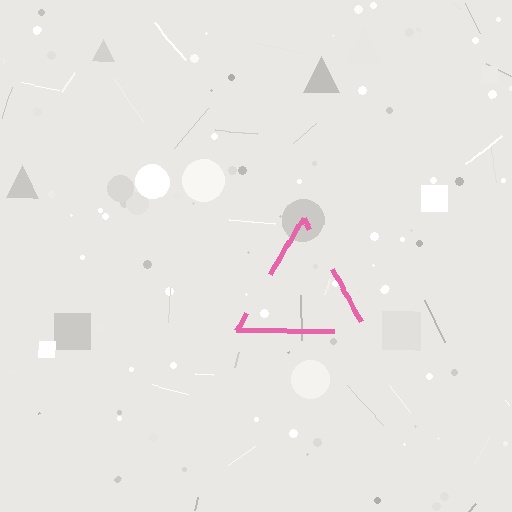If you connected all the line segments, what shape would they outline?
They would outline a triangle.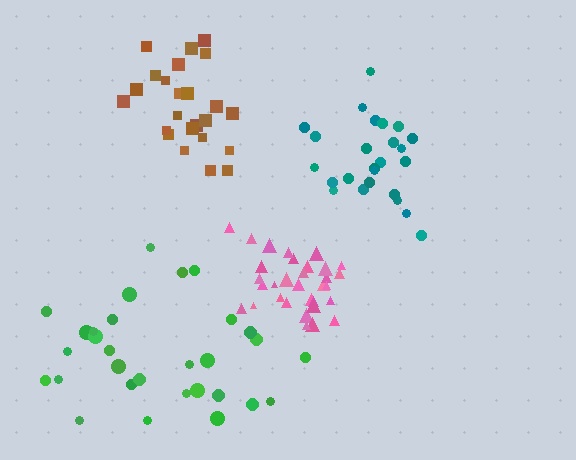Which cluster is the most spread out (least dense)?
Green.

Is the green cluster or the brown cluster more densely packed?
Brown.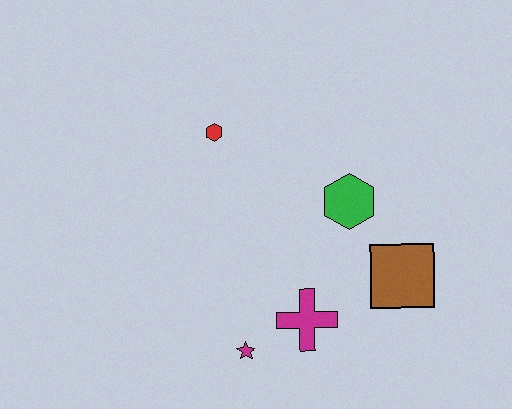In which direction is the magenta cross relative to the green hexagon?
The magenta cross is below the green hexagon.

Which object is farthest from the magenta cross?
The red hexagon is farthest from the magenta cross.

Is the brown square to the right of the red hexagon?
Yes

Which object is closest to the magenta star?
The magenta cross is closest to the magenta star.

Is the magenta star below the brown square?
Yes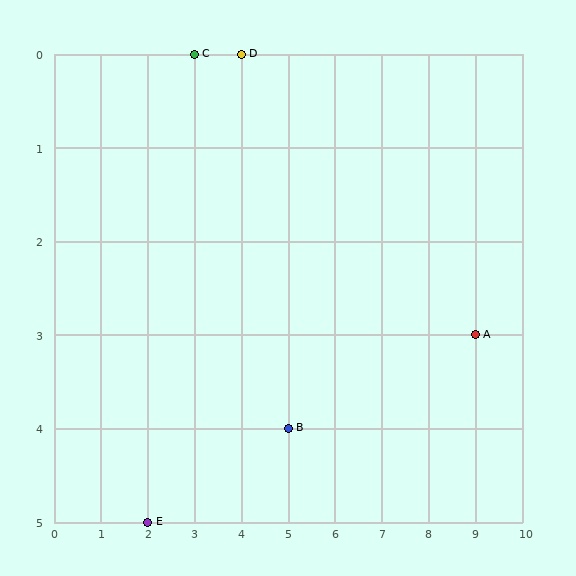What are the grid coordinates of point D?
Point D is at grid coordinates (4, 0).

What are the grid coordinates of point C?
Point C is at grid coordinates (3, 0).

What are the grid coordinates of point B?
Point B is at grid coordinates (5, 4).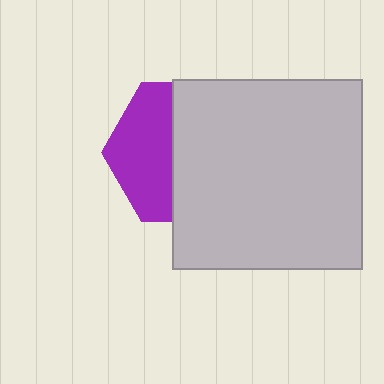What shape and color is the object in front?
The object in front is a light gray square.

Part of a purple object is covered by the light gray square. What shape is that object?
It is a hexagon.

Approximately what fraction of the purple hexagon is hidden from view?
Roughly 58% of the purple hexagon is hidden behind the light gray square.